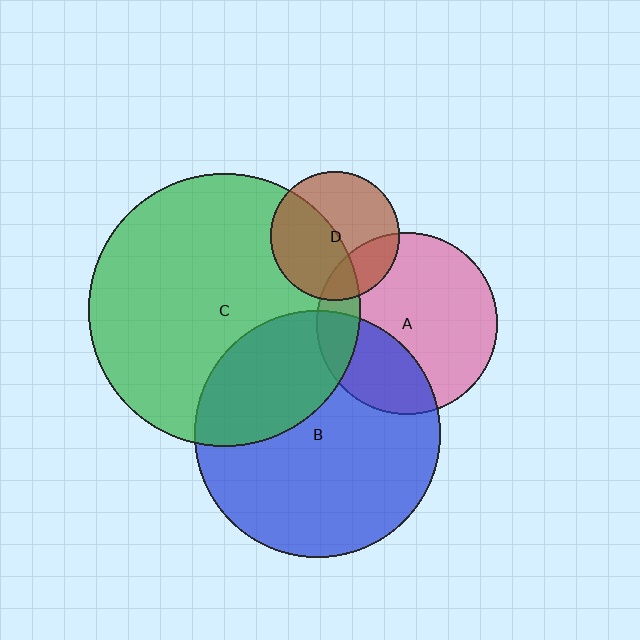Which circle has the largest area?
Circle C (green).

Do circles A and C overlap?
Yes.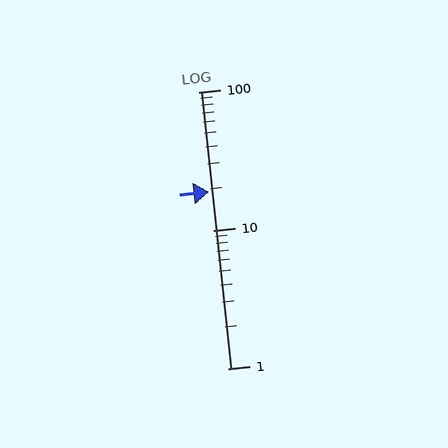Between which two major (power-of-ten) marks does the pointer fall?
The pointer is between 10 and 100.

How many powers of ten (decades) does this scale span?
The scale spans 2 decades, from 1 to 100.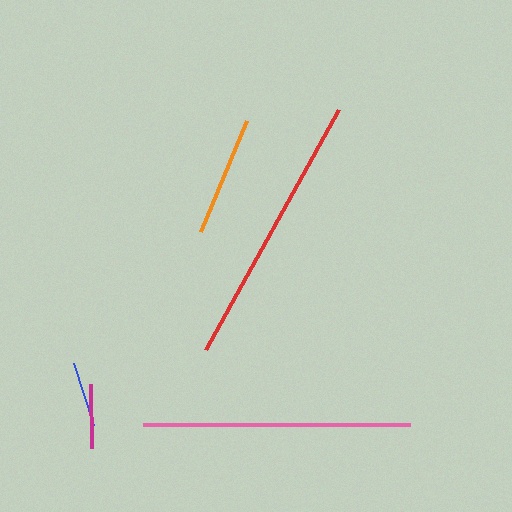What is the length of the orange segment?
The orange segment is approximately 120 pixels long.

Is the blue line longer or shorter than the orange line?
The orange line is longer than the blue line.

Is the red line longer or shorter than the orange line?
The red line is longer than the orange line.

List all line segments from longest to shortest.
From longest to shortest: red, pink, orange, blue, magenta.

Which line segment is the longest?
The red line is the longest at approximately 274 pixels.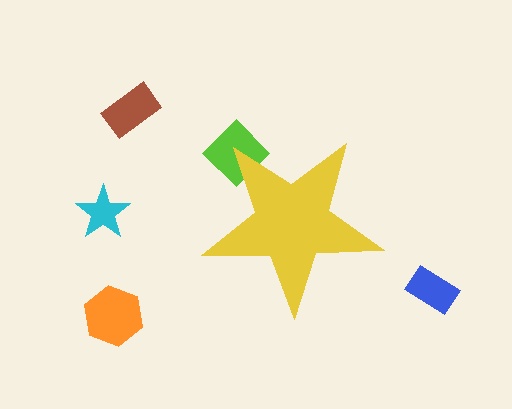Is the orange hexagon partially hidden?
No, the orange hexagon is fully visible.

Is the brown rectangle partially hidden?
No, the brown rectangle is fully visible.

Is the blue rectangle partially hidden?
No, the blue rectangle is fully visible.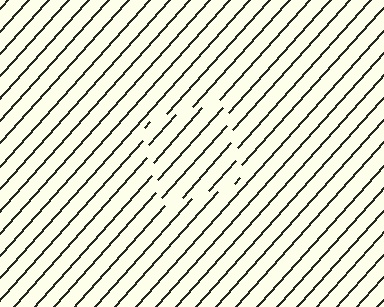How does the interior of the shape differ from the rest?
The interior of the shape contains the same grating, shifted by half a period — the contour is defined by the phase discontinuity where line-ends from the inner and outer gratings abut.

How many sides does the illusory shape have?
4 sides — the line-ends trace a square.